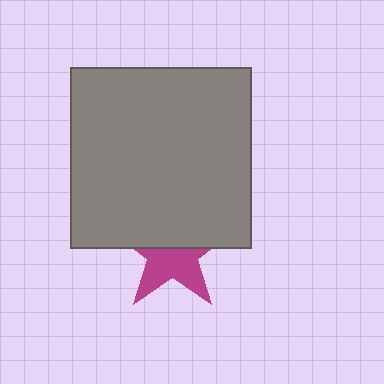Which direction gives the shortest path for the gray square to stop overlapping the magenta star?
Moving up gives the shortest separation.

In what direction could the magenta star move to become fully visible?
The magenta star could move down. That would shift it out from behind the gray square entirely.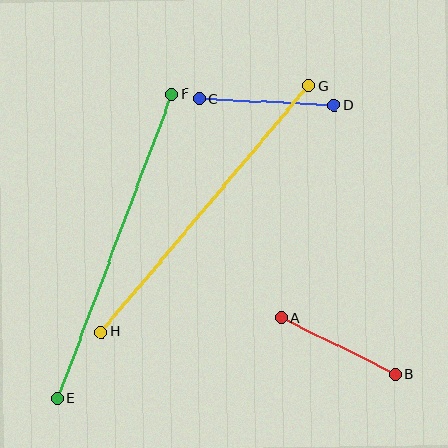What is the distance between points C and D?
The distance is approximately 135 pixels.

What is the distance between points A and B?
The distance is approximately 127 pixels.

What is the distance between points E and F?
The distance is approximately 325 pixels.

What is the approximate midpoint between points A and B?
The midpoint is at approximately (338, 346) pixels.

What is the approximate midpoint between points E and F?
The midpoint is at approximately (115, 246) pixels.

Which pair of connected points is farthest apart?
Points E and F are farthest apart.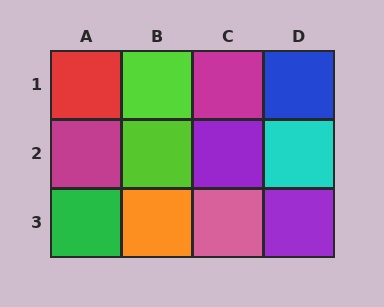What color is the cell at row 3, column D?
Purple.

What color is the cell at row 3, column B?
Orange.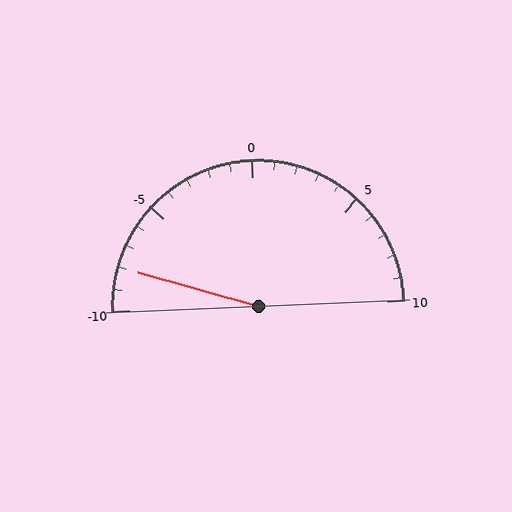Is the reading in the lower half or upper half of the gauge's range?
The reading is in the lower half of the range (-10 to 10).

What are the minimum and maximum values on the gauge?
The gauge ranges from -10 to 10.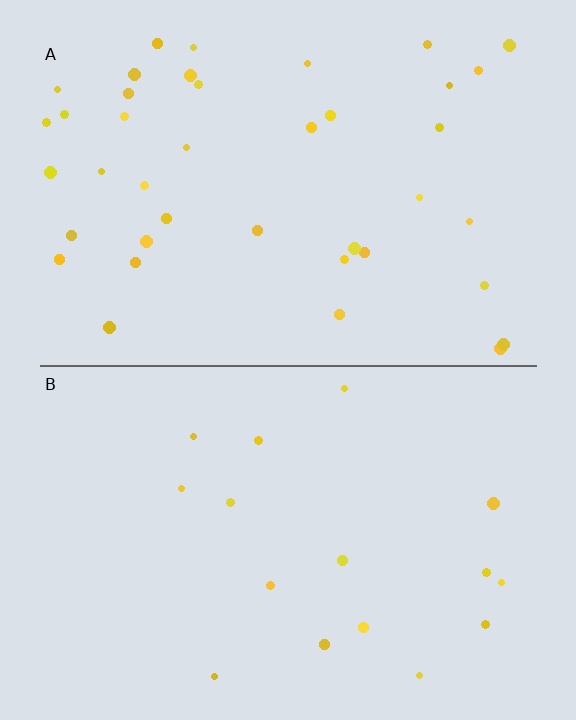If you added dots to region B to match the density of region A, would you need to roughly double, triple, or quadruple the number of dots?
Approximately double.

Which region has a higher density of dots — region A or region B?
A (the top).